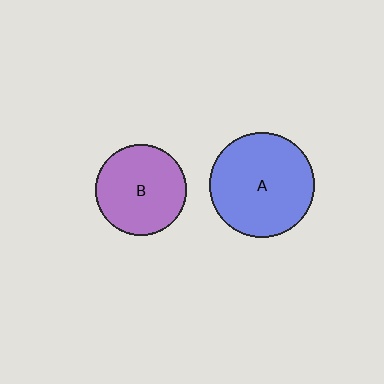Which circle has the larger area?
Circle A (blue).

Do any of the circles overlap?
No, none of the circles overlap.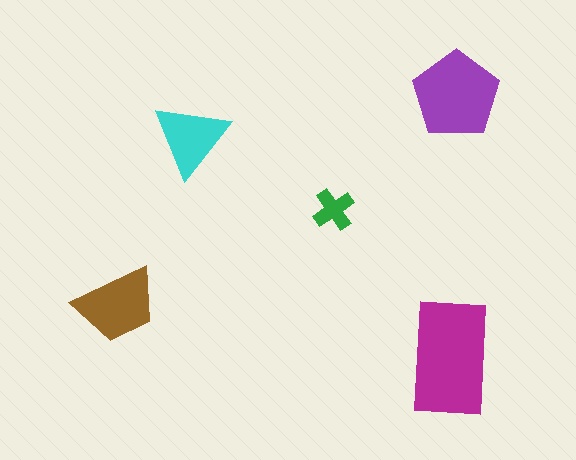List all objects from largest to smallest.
The magenta rectangle, the purple pentagon, the brown trapezoid, the cyan triangle, the green cross.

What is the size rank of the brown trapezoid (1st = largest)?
3rd.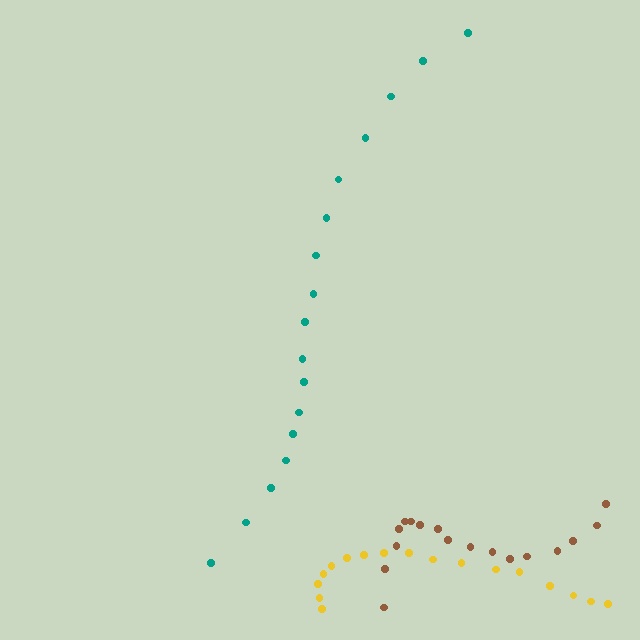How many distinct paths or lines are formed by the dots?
There are 3 distinct paths.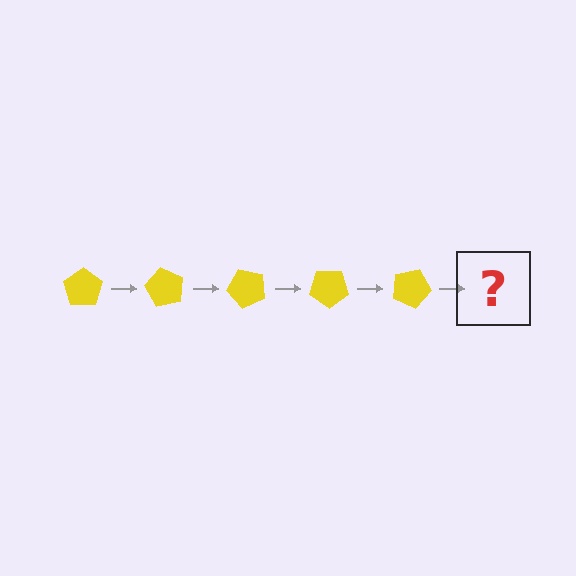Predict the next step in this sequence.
The next step is a yellow pentagon rotated 300 degrees.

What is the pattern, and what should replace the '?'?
The pattern is that the pentagon rotates 60 degrees each step. The '?' should be a yellow pentagon rotated 300 degrees.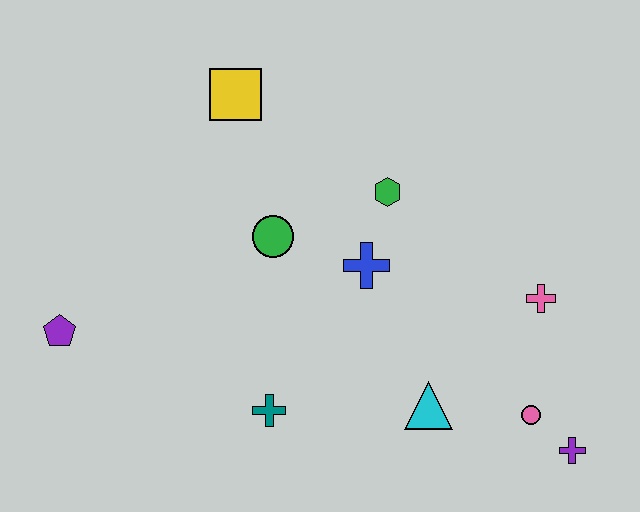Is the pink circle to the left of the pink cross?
Yes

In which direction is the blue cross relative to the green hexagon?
The blue cross is below the green hexagon.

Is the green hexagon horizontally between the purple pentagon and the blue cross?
No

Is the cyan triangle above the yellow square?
No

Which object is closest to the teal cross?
The cyan triangle is closest to the teal cross.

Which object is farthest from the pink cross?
The purple pentagon is farthest from the pink cross.